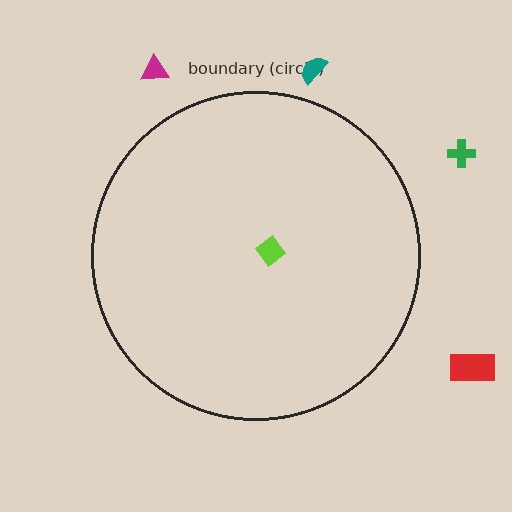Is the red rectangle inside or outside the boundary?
Outside.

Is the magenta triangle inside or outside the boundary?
Outside.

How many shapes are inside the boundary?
1 inside, 4 outside.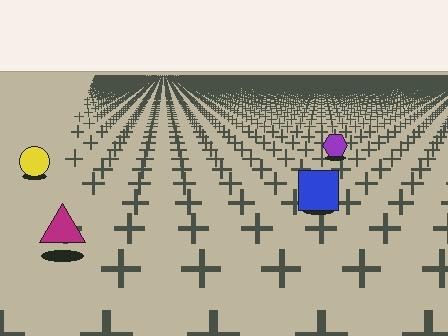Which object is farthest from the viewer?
The purple hexagon is farthest from the viewer. It appears smaller and the ground texture around it is denser.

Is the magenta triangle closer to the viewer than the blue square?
Yes. The magenta triangle is closer — you can tell from the texture gradient: the ground texture is coarser near it.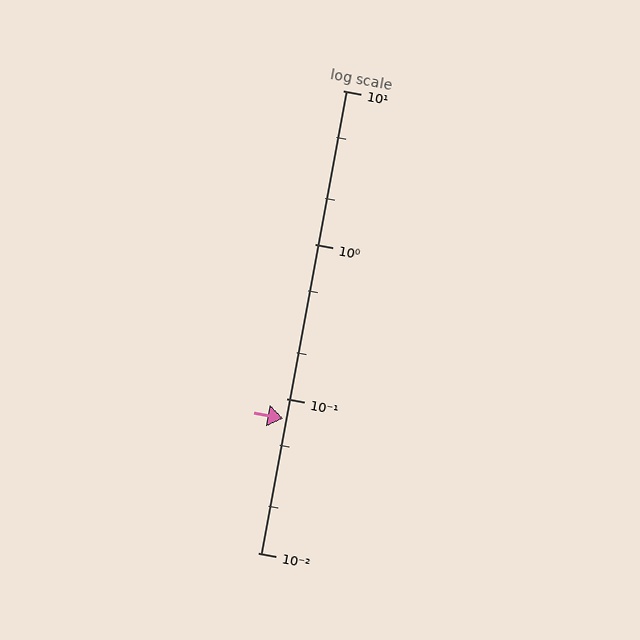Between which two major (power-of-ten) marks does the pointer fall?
The pointer is between 0.01 and 0.1.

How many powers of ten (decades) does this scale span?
The scale spans 3 decades, from 0.01 to 10.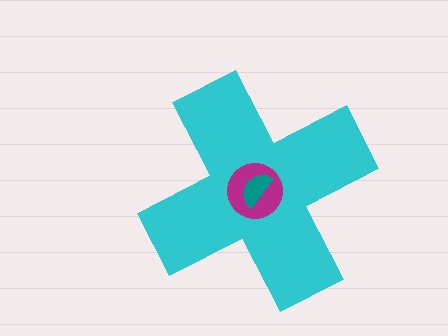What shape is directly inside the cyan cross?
The magenta circle.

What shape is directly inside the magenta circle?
The teal semicircle.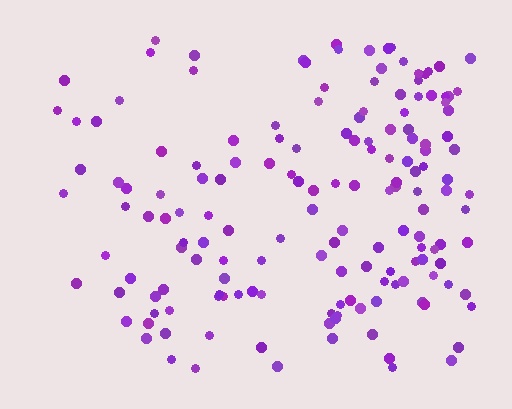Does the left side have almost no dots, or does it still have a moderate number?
Still a moderate number, just noticeably fewer than the right.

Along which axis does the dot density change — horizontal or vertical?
Horizontal.